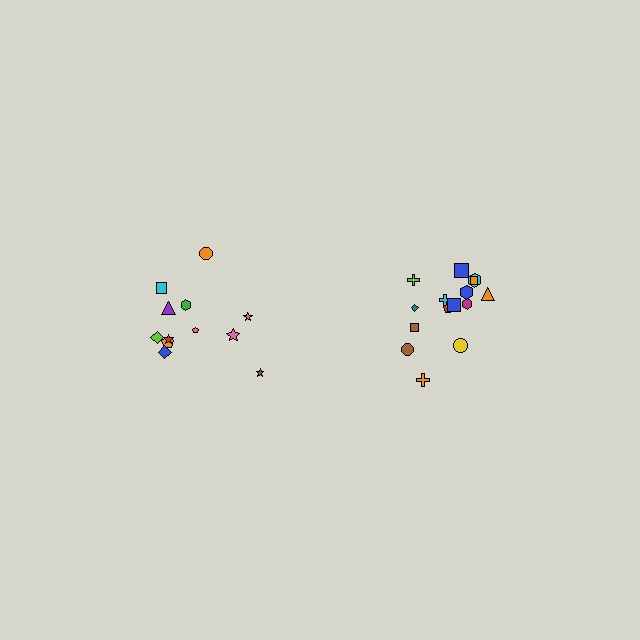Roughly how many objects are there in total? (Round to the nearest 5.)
Roughly 25 objects in total.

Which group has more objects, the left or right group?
The right group.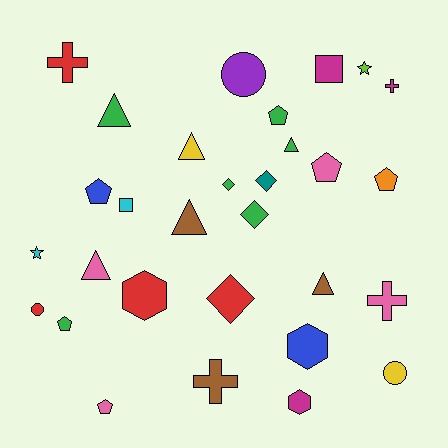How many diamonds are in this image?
There are 4 diamonds.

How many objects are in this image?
There are 30 objects.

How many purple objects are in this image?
There is 1 purple object.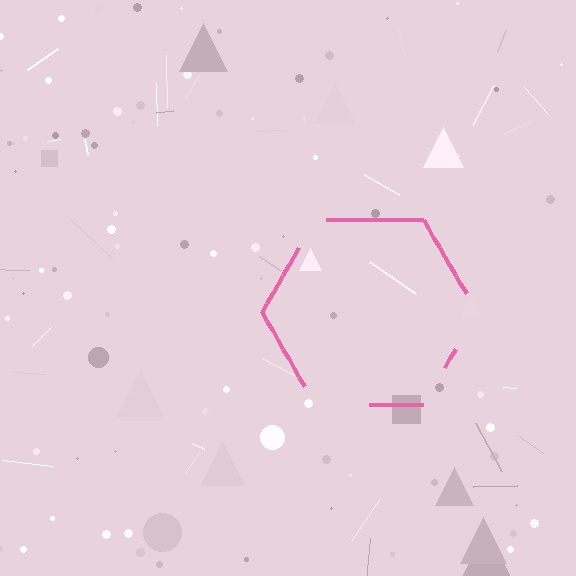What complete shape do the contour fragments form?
The contour fragments form a hexagon.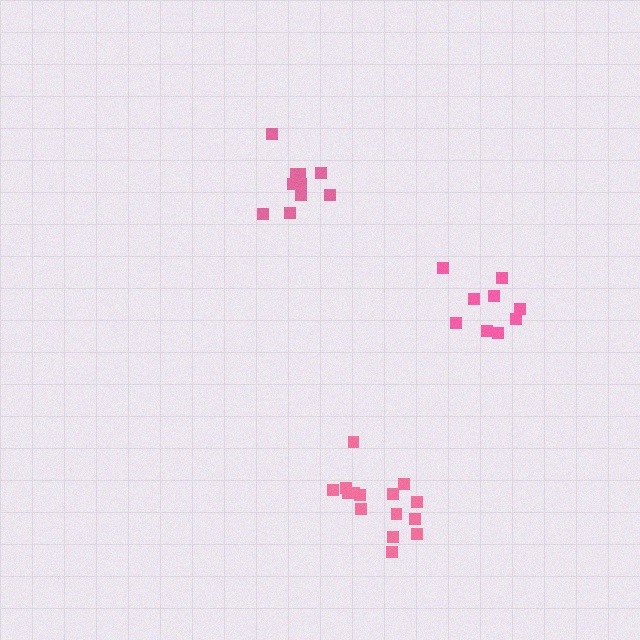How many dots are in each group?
Group 1: 15 dots, Group 2: 10 dots, Group 3: 9 dots (34 total).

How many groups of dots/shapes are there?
There are 3 groups.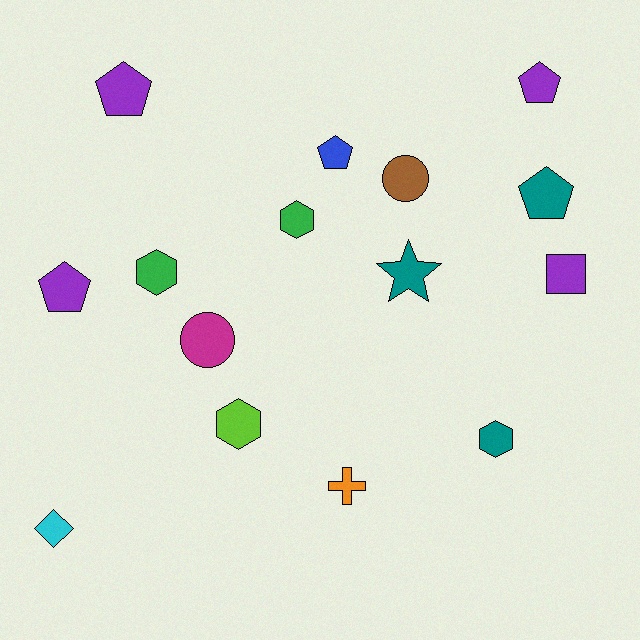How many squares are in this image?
There is 1 square.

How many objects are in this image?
There are 15 objects.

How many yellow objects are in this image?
There are no yellow objects.